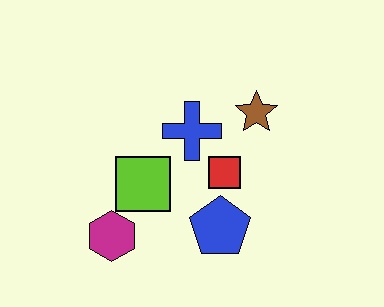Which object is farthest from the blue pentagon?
The brown star is farthest from the blue pentagon.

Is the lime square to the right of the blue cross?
No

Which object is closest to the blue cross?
The red square is closest to the blue cross.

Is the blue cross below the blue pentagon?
No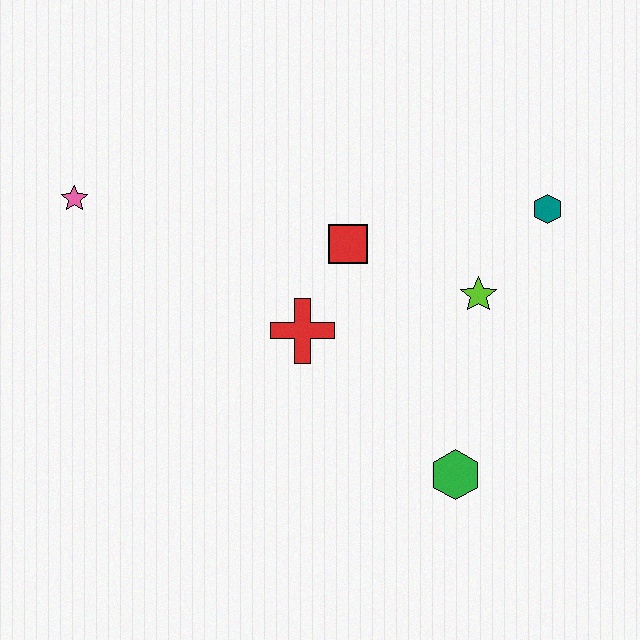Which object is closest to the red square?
The red cross is closest to the red square.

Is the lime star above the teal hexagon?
No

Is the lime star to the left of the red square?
No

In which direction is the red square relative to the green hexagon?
The red square is above the green hexagon.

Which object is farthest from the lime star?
The pink star is farthest from the lime star.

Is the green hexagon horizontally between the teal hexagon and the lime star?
No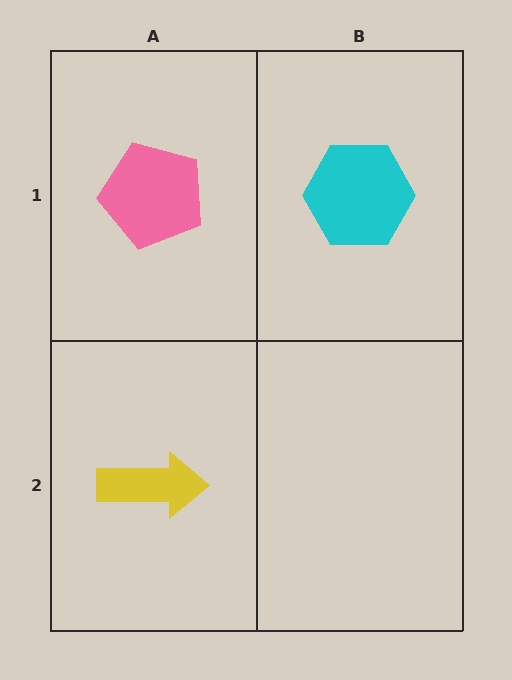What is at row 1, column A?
A pink pentagon.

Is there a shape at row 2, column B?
No, that cell is empty.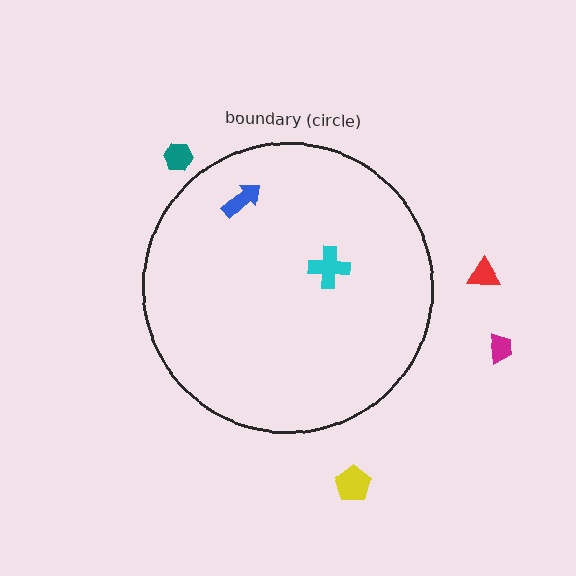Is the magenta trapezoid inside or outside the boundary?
Outside.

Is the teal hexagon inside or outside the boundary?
Outside.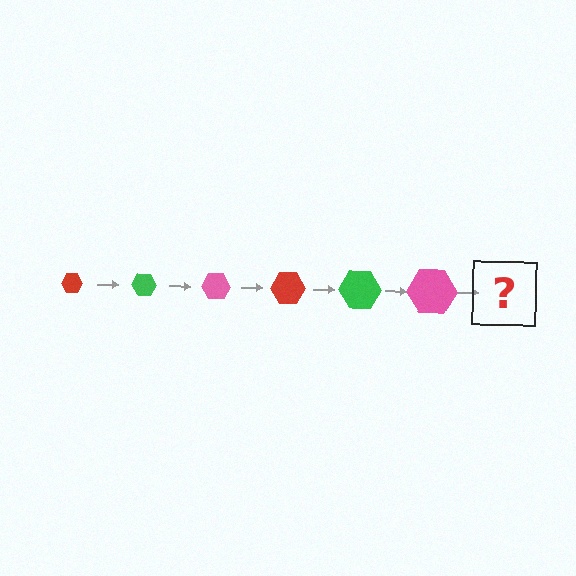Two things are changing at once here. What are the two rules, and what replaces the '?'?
The two rules are that the hexagon grows larger each step and the color cycles through red, green, and pink. The '?' should be a red hexagon, larger than the previous one.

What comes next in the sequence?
The next element should be a red hexagon, larger than the previous one.